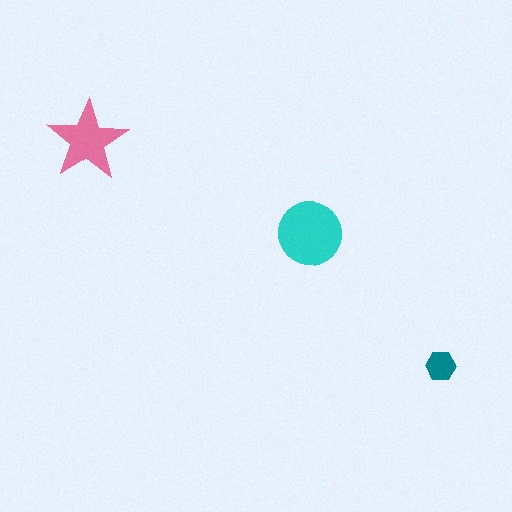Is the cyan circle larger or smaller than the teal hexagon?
Larger.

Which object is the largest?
The cyan circle.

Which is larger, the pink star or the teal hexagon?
The pink star.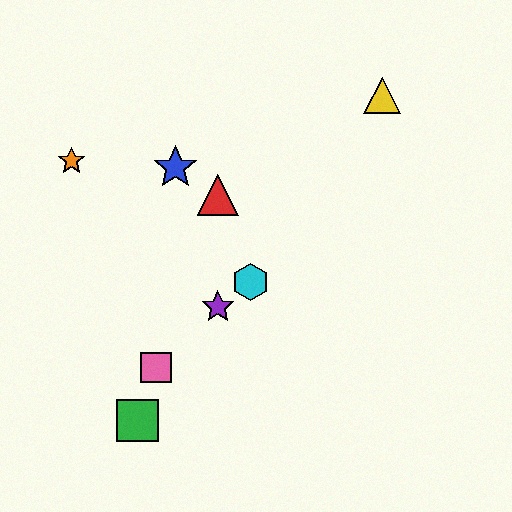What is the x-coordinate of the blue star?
The blue star is at x≈175.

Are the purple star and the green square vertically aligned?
No, the purple star is at x≈218 and the green square is at x≈137.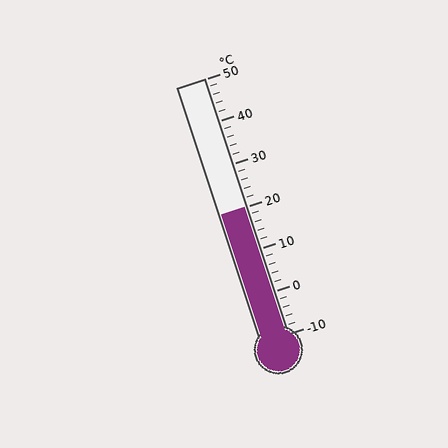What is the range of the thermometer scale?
The thermometer scale ranges from -10°C to 50°C.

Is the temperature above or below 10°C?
The temperature is above 10°C.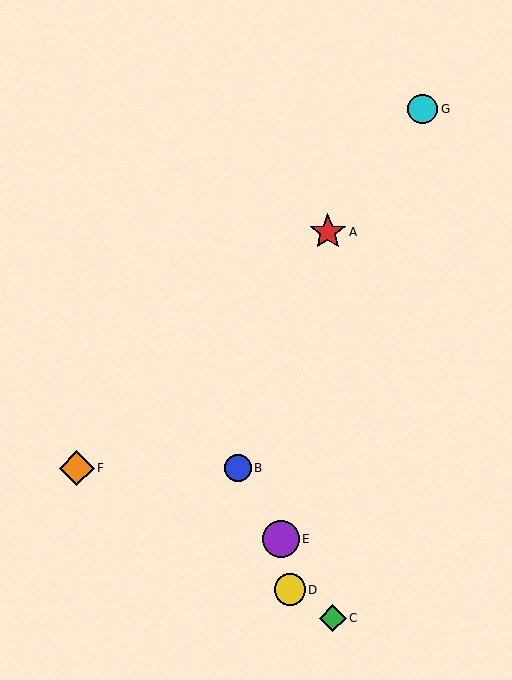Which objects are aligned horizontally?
Objects B, F are aligned horizontally.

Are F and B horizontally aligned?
Yes, both are at y≈468.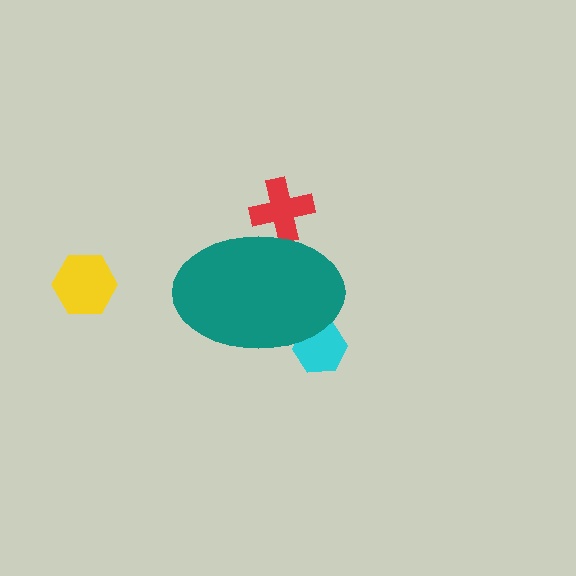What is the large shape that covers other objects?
A teal ellipse.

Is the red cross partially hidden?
Yes, the red cross is partially hidden behind the teal ellipse.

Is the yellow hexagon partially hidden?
No, the yellow hexagon is fully visible.